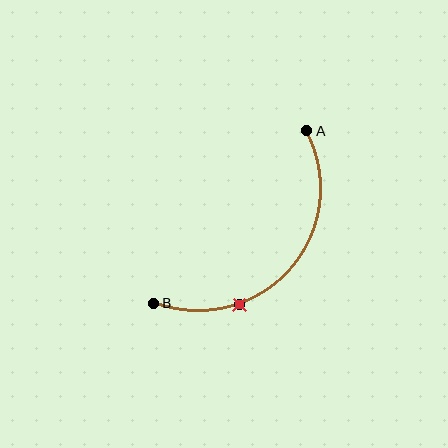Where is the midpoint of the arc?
The arc midpoint is the point on the curve farthest from the straight line joining A and B. It sits below and to the right of that line.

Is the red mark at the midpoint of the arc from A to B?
No. The red mark lies on the arc but is closer to endpoint B. The arc midpoint would be at the point on the curve equidistant along the arc from both A and B.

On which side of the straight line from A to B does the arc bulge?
The arc bulges below and to the right of the straight line connecting A and B.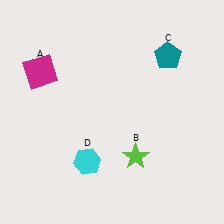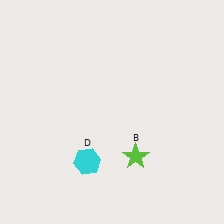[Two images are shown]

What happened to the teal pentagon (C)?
The teal pentagon (C) was removed in Image 2. It was in the top-right area of Image 1.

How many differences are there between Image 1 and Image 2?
There are 2 differences between the two images.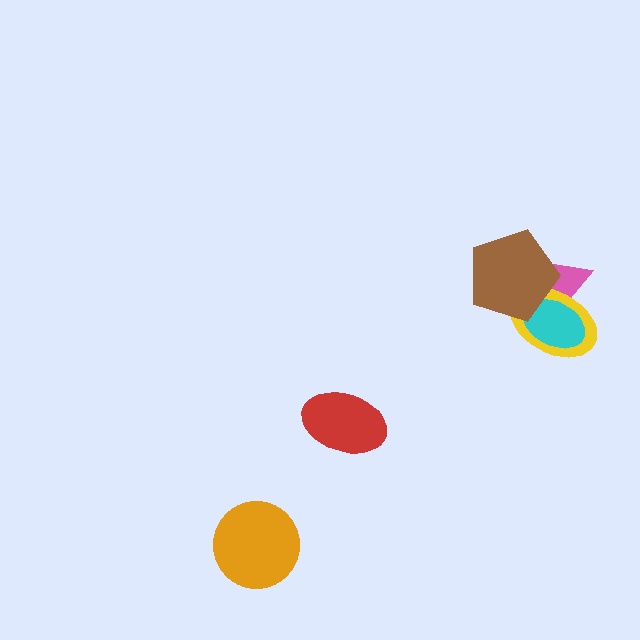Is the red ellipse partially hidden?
No, no other shape covers it.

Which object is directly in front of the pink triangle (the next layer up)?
The yellow ellipse is directly in front of the pink triangle.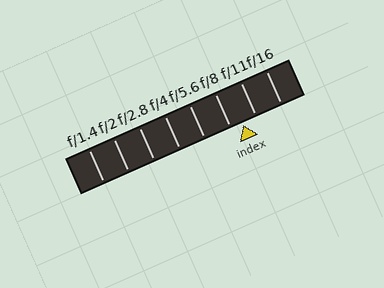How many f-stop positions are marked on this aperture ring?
There are 8 f-stop positions marked.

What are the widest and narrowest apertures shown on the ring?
The widest aperture shown is f/1.4 and the narrowest is f/16.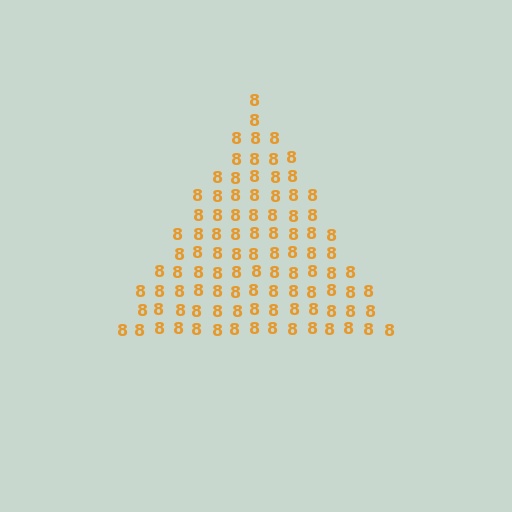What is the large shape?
The large shape is a triangle.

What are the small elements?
The small elements are digit 8's.